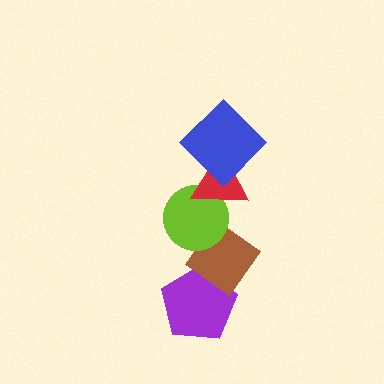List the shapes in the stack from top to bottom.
From top to bottom: the blue diamond, the red triangle, the lime circle, the brown diamond, the purple pentagon.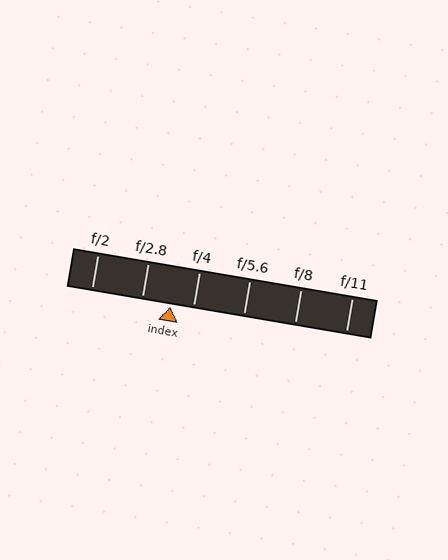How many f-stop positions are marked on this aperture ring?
There are 6 f-stop positions marked.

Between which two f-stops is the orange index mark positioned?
The index mark is between f/2.8 and f/4.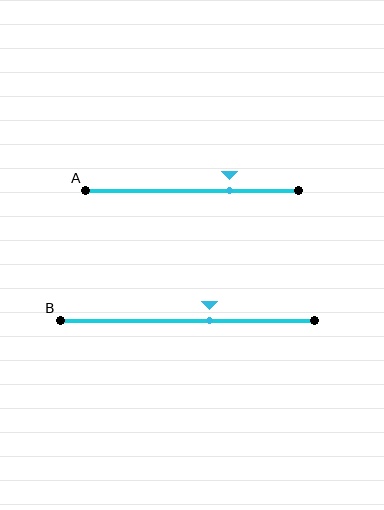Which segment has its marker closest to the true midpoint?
Segment B has its marker closest to the true midpoint.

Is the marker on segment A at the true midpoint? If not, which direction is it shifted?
No, the marker on segment A is shifted to the right by about 18% of the segment length.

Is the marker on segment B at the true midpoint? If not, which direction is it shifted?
No, the marker on segment B is shifted to the right by about 9% of the segment length.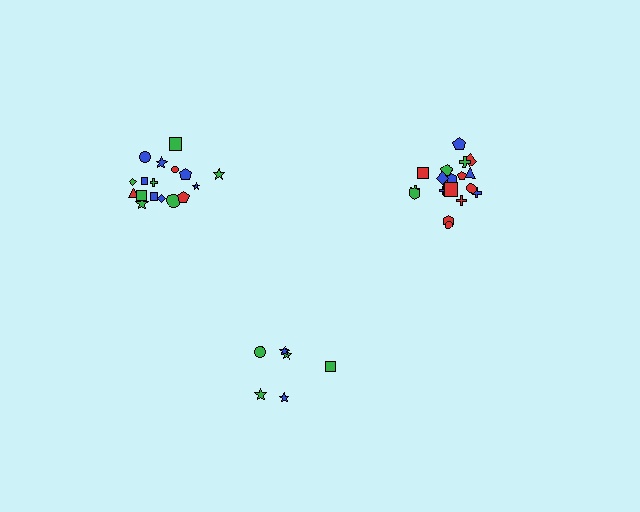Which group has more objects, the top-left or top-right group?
The top-right group.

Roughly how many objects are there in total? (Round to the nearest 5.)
Roughly 45 objects in total.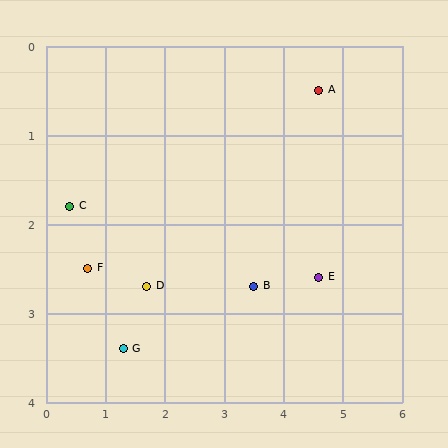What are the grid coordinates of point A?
Point A is at approximately (4.6, 0.5).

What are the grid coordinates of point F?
Point F is at approximately (0.7, 2.5).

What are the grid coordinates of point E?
Point E is at approximately (4.6, 2.6).